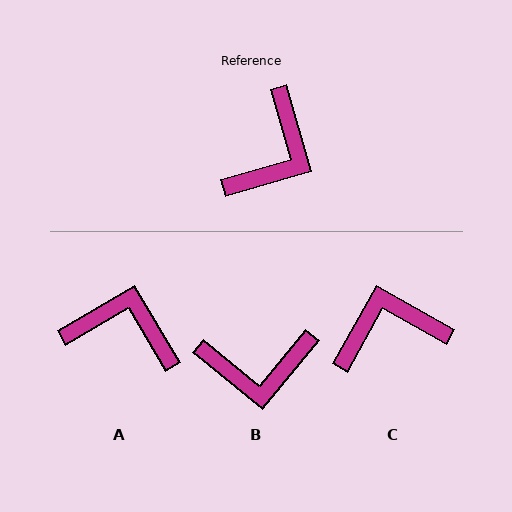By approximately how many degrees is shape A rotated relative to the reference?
Approximately 104 degrees counter-clockwise.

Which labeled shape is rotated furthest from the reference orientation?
C, about 134 degrees away.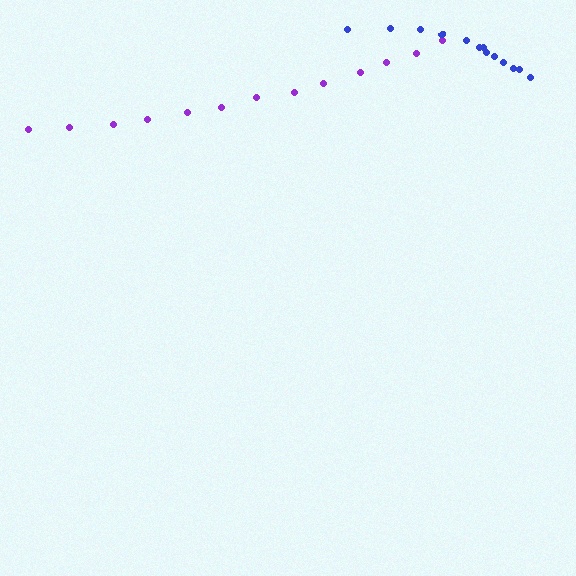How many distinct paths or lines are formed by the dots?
There are 2 distinct paths.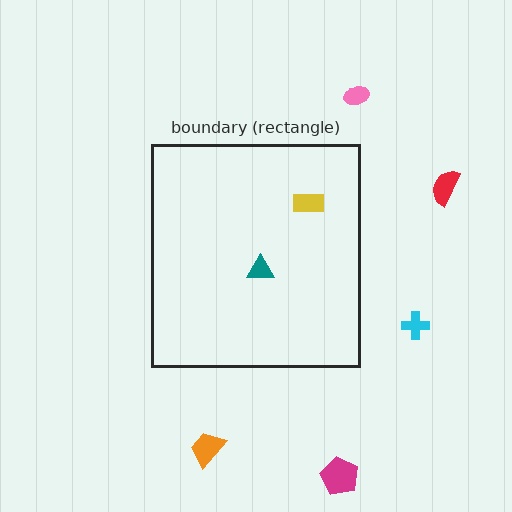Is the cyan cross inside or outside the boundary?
Outside.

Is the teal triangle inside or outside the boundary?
Inside.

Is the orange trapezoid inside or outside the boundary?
Outside.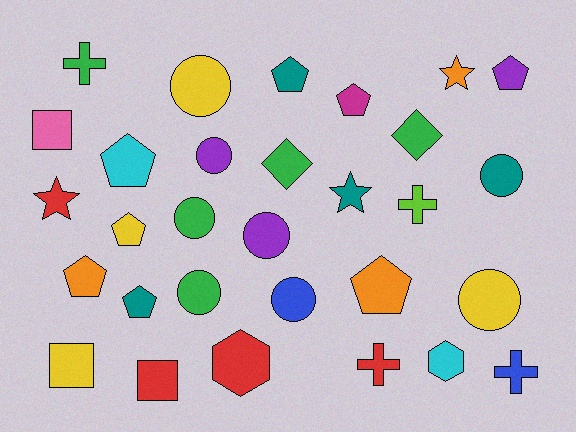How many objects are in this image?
There are 30 objects.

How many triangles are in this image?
There are no triangles.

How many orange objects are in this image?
There are 3 orange objects.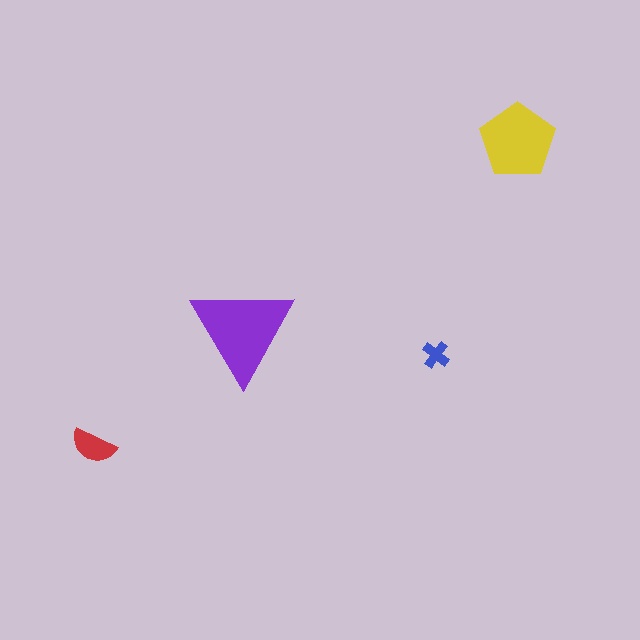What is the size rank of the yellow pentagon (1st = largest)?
2nd.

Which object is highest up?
The yellow pentagon is topmost.